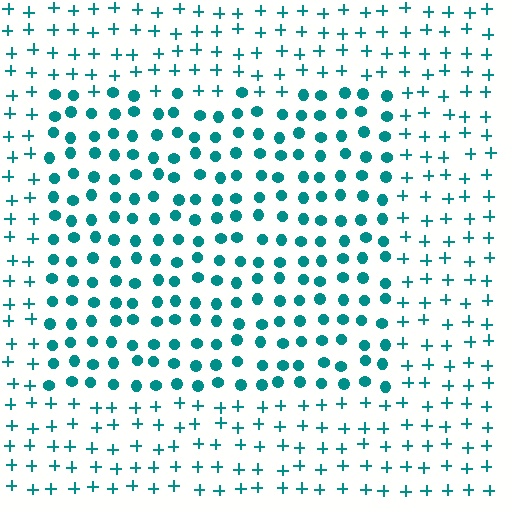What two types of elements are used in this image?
The image uses circles inside the rectangle region and plus signs outside it.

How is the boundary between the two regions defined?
The boundary is defined by a change in element shape: circles inside vs. plus signs outside. All elements share the same color and spacing.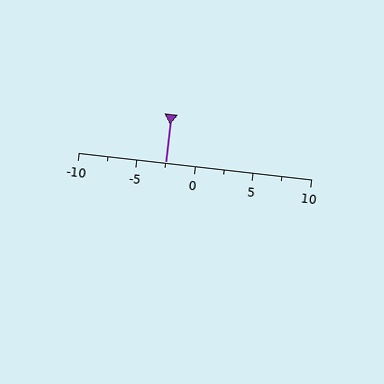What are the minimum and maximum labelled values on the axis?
The axis runs from -10 to 10.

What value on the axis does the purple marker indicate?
The marker indicates approximately -2.5.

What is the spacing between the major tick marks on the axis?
The major ticks are spaced 5 apart.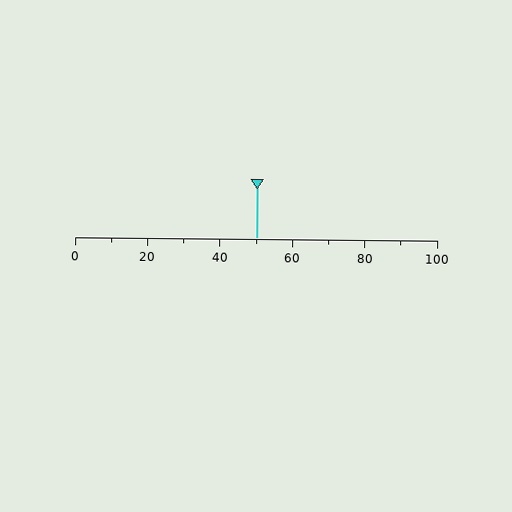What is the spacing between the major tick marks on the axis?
The major ticks are spaced 20 apart.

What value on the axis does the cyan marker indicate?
The marker indicates approximately 50.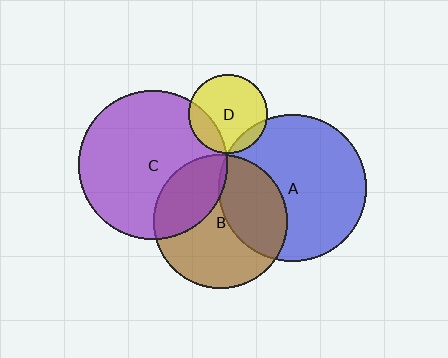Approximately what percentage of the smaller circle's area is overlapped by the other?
Approximately 5%.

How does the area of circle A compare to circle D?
Approximately 3.5 times.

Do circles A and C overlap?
Yes.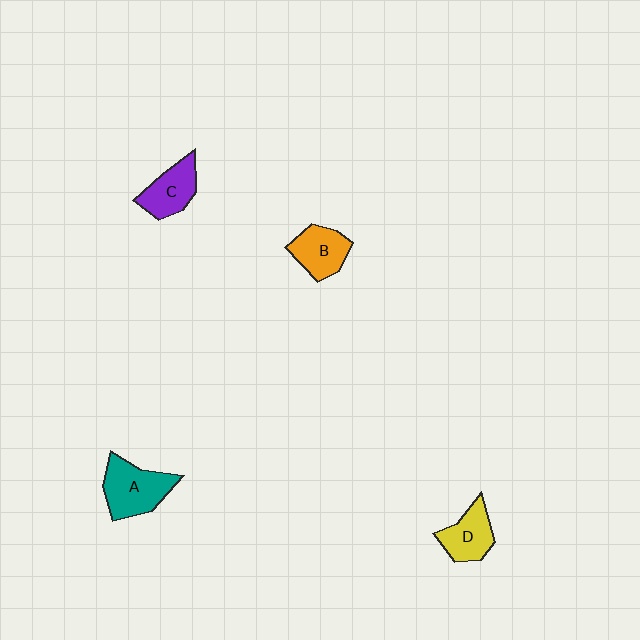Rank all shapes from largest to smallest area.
From largest to smallest: A (teal), B (orange), C (purple), D (yellow).